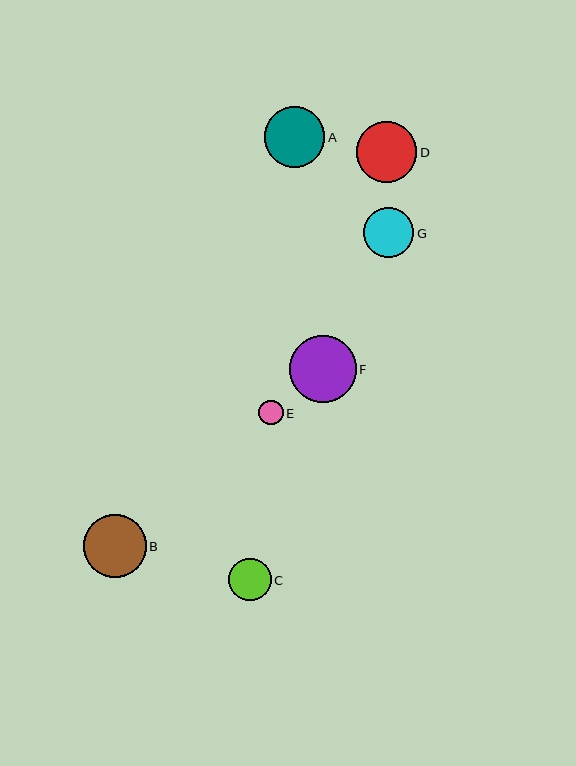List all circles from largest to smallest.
From largest to smallest: F, B, A, D, G, C, E.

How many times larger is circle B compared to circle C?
Circle B is approximately 1.5 times the size of circle C.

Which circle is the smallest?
Circle E is the smallest with a size of approximately 24 pixels.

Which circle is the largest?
Circle F is the largest with a size of approximately 67 pixels.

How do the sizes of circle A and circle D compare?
Circle A and circle D are approximately the same size.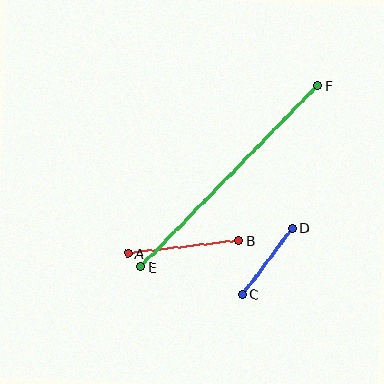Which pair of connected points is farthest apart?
Points E and F are farthest apart.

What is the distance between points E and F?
The distance is approximately 253 pixels.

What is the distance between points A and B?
The distance is approximately 112 pixels.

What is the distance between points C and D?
The distance is approximately 83 pixels.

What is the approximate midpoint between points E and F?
The midpoint is at approximately (230, 176) pixels.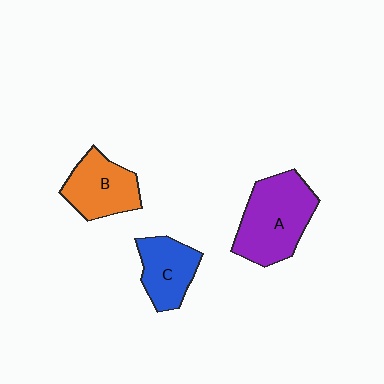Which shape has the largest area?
Shape A (purple).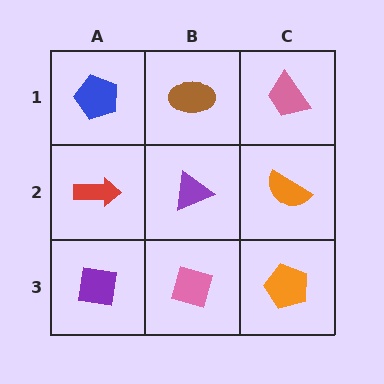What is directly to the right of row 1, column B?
A pink trapezoid.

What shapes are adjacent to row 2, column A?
A blue pentagon (row 1, column A), a purple square (row 3, column A), a purple triangle (row 2, column B).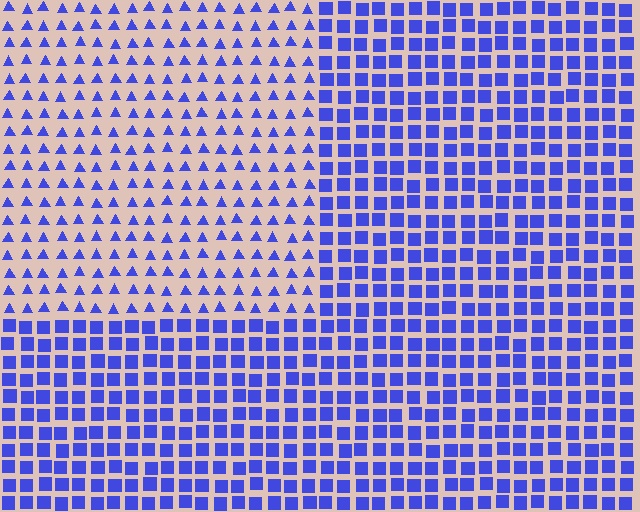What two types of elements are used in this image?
The image uses triangles inside the rectangle region and squares outside it.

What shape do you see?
I see a rectangle.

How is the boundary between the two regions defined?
The boundary is defined by a change in element shape: triangles inside vs. squares outside. All elements share the same color and spacing.